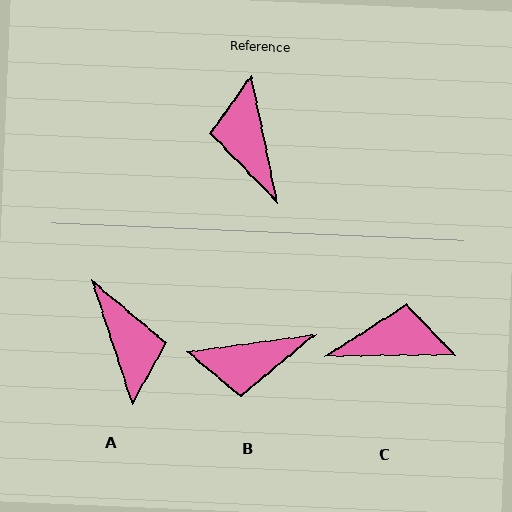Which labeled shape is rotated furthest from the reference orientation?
A, about 174 degrees away.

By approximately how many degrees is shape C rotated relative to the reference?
Approximately 101 degrees clockwise.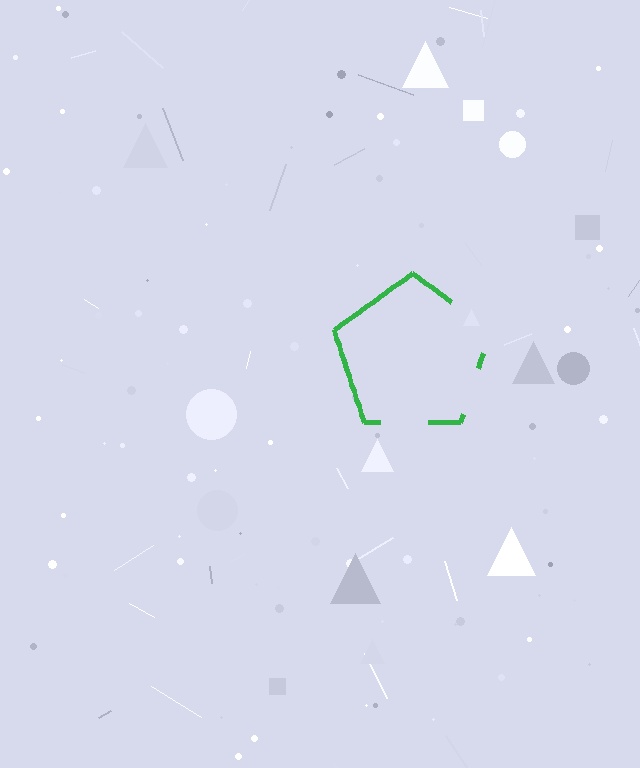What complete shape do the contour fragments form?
The contour fragments form a pentagon.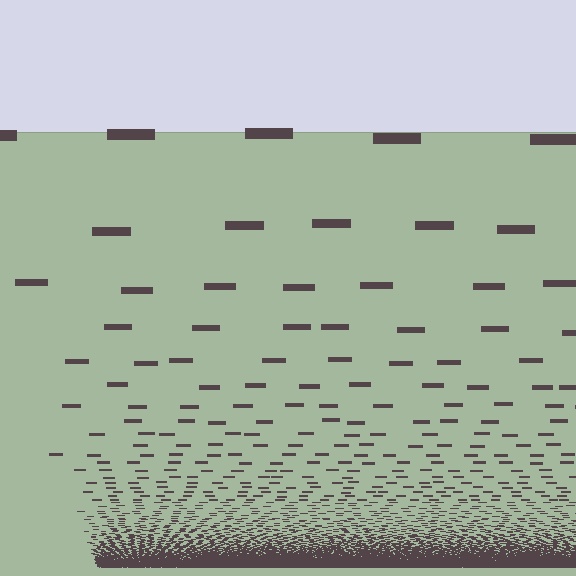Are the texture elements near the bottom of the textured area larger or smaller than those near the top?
Smaller. The gradient is inverted — elements near the bottom are smaller and denser.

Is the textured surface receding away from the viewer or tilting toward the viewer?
The surface appears to tilt toward the viewer. Texture elements get larger and sparser toward the top.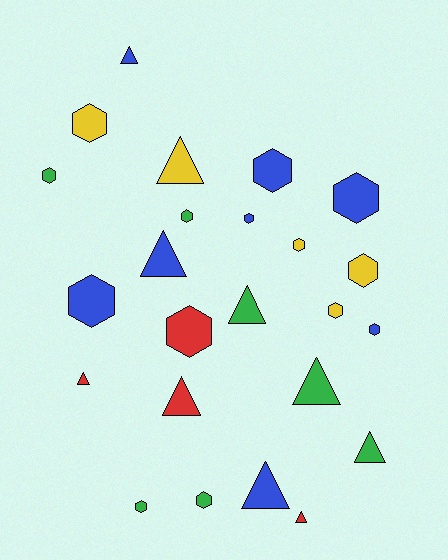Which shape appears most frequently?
Hexagon, with 14 objects.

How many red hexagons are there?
There is 1 red hexagon.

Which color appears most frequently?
Blue, with 8 objects.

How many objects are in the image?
There are 24 objects.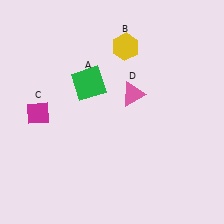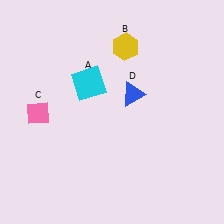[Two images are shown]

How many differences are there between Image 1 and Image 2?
There are 3 differences between the two images.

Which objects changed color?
A changed from green to cyan. C changed from magenta to pink. D changed from pink to blue.